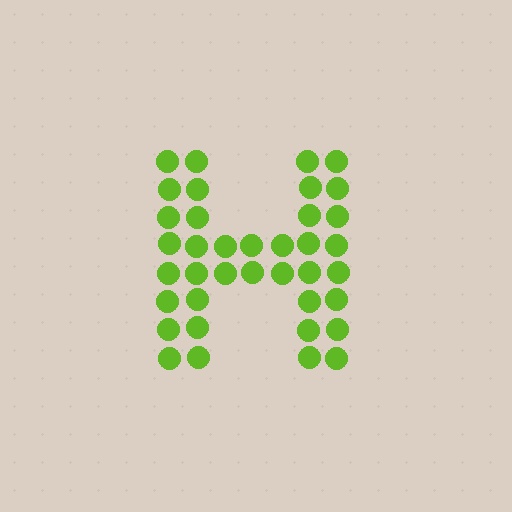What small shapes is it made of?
It is made of small circles.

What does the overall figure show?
The overall figure shows the letter H.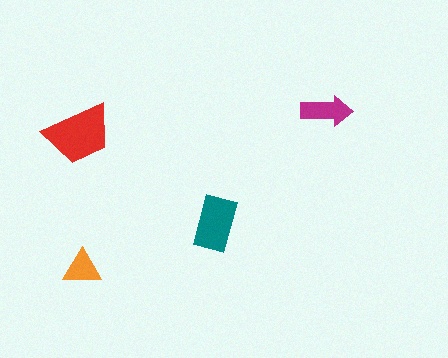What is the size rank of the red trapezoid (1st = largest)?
1st.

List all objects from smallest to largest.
The orange triangle, the magenta arrow, the teal rectangle, the red trapezoid.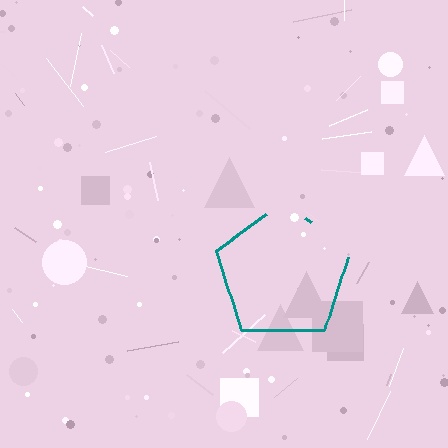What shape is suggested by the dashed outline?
The dashed outline suggests a pentagon.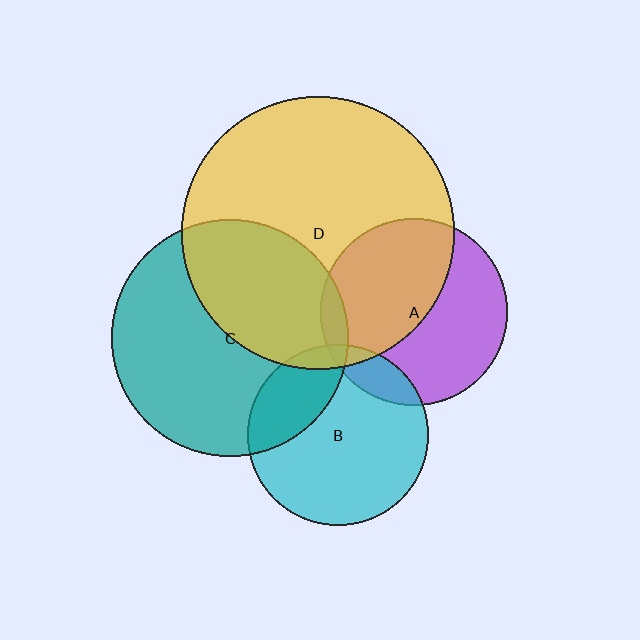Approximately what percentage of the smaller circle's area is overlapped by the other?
Approximately 40%.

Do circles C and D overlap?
Yes.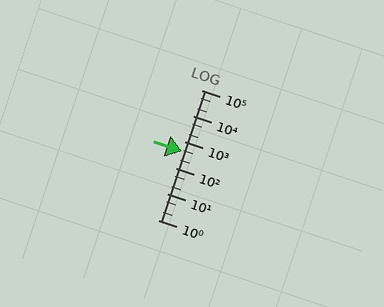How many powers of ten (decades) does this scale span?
The scale spans 5 decades, from 1 to 100000.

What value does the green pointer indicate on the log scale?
The pointer indicates approximately 440.